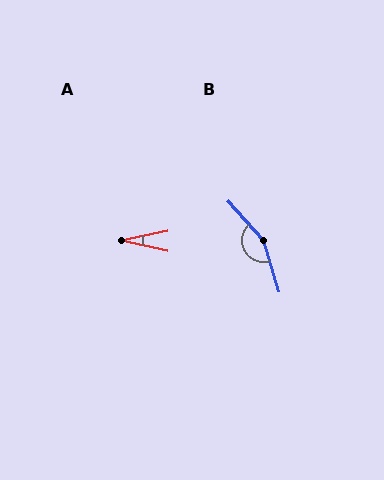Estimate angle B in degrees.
Approximately 155 degrees.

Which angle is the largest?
B, at approximately 155 degrees.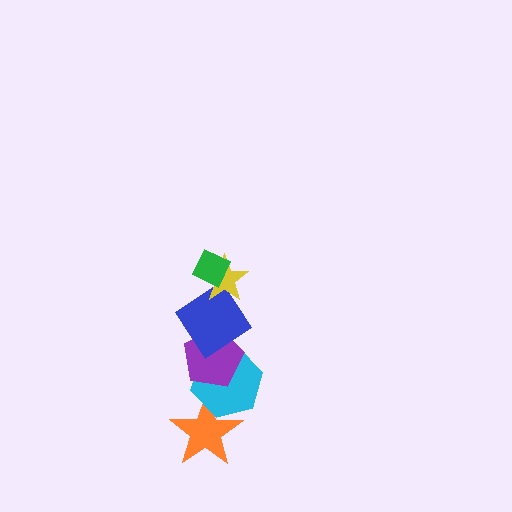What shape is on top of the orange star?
The cyan hexagon is on top of the orange star.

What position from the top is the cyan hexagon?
The cyan hexagon is 5th from the top.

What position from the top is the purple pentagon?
The purple pentagon is 4th from the top.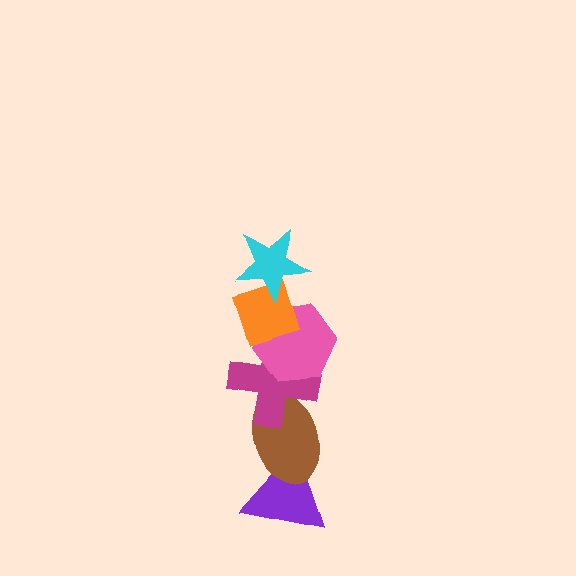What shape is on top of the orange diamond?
The cyan star is on top of the orange diamond.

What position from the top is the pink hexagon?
The pink hexagon is 3rd from the top.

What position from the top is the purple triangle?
The purple triangle is 6th from the top.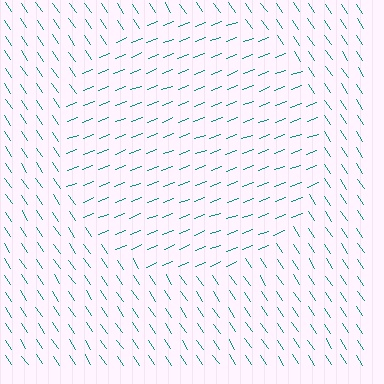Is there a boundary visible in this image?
Yes, there is a texture boundary formed by a change in line orientation.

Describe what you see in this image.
The image is filled with small teal line segments. A circle region in the image has lines oriented differently from the surrounding lines, creating a visible texture boundary.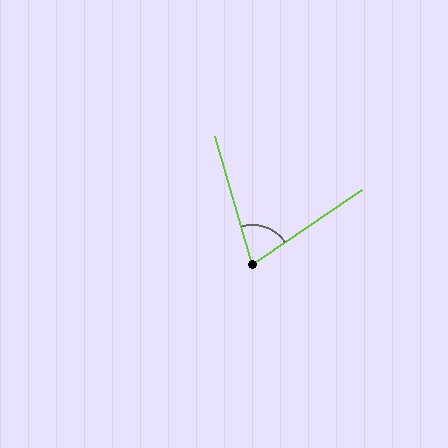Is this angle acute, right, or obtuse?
It is acute.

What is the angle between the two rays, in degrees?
Approximately 72 degrees.